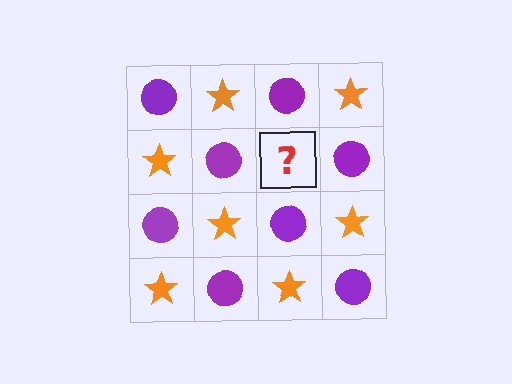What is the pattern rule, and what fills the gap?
The rule is that it alternates purple circle and orange star in a checkerboard pattern. The gap should be filled with an orange star.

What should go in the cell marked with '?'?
The missing cell should contain an orange star.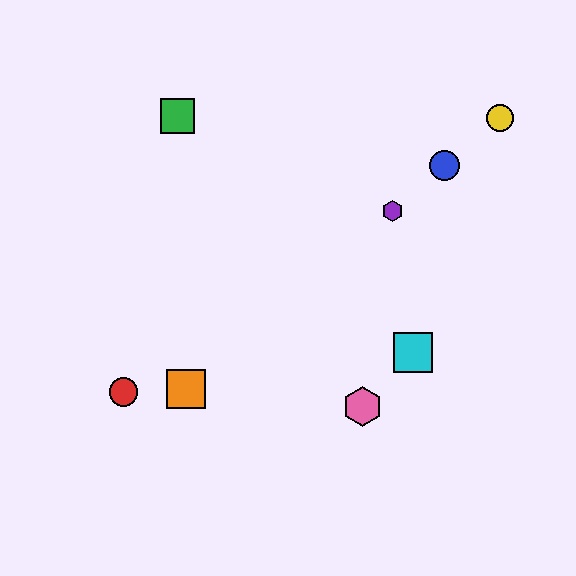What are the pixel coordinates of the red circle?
The red circle is at (124, 392).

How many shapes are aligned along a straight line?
4 shapes (the blue circle, the yellow circle, the purple hexagon, the orange square) are aligned along a straight line.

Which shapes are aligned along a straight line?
The blue circle, the yellow circle, the purple hexagon, the orange square are aligned along a straight line.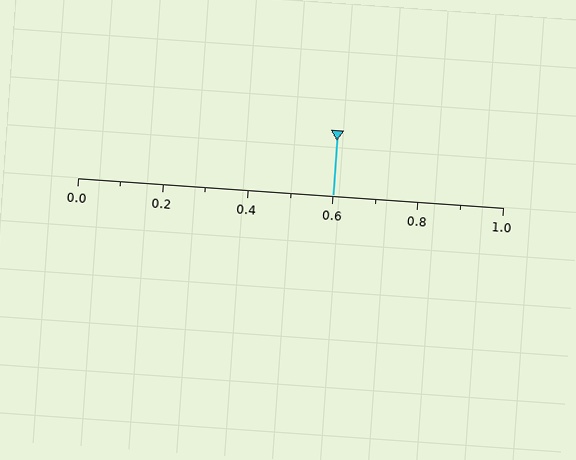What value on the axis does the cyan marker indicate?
The marker indicates approximately 0.6.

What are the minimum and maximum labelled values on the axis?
The axis runs from 0.0 to 1.0.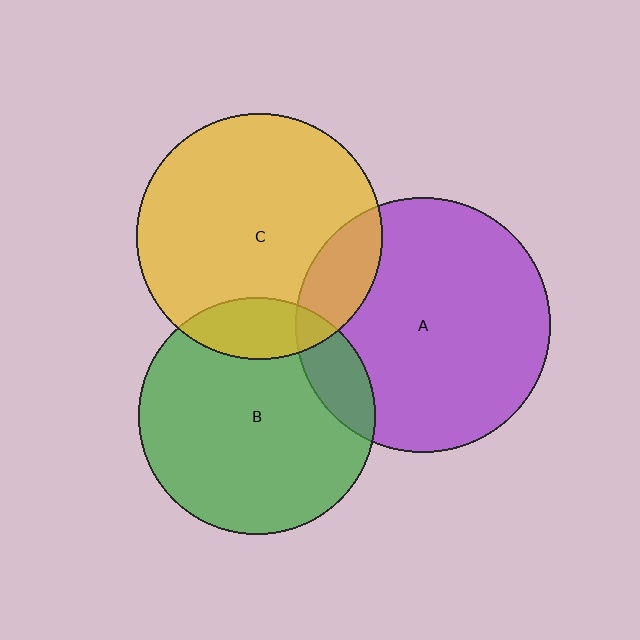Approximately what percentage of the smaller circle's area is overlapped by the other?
Approximately 15%.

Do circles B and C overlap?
Yes.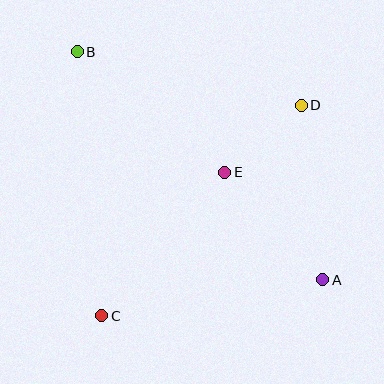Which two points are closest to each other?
Points D and E are closest to each other.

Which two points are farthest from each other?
Points A and B are farthest from each other.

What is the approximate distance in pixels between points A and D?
The distance between A and D is approximately 176 pixels.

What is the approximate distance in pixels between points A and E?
The distance between A and E is approximately 145 pixels.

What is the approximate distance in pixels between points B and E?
The distance between B and E is approximately 191 pixels.